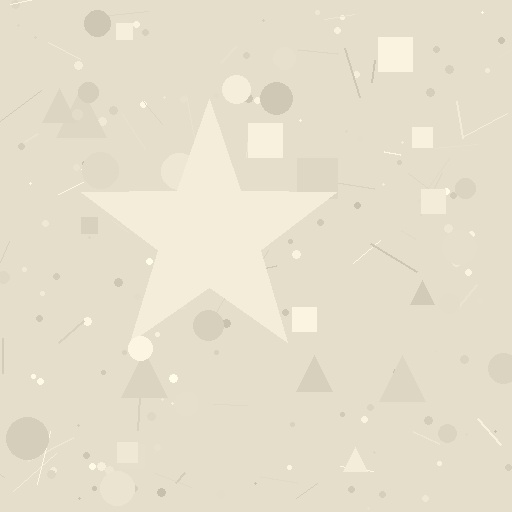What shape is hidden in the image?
A star is hidden in the image.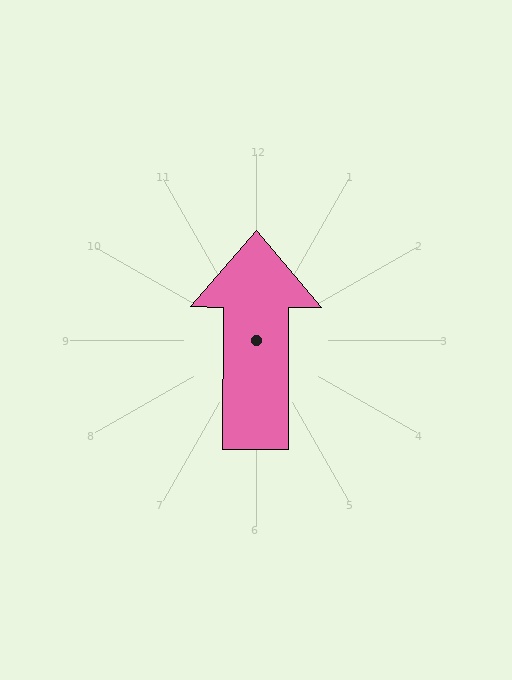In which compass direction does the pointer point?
North.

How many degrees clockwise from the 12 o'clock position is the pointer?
Approximately 0 degrees.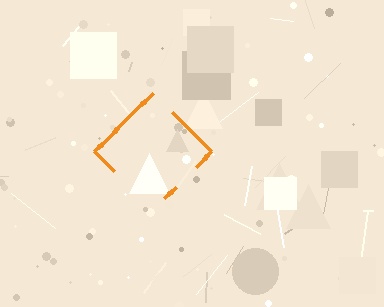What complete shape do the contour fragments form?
The contour fragments form a diamond.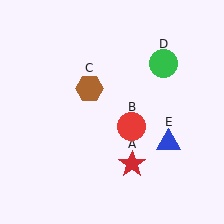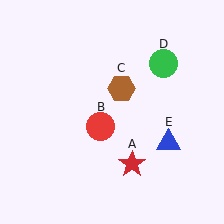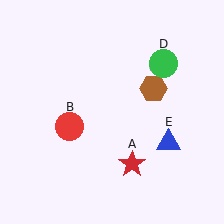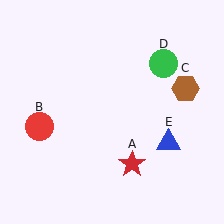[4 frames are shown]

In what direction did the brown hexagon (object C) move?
The brown hexagon (object C) moved right.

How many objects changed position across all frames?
2 objects changed position: red circle (object B), brown hexagon (object C).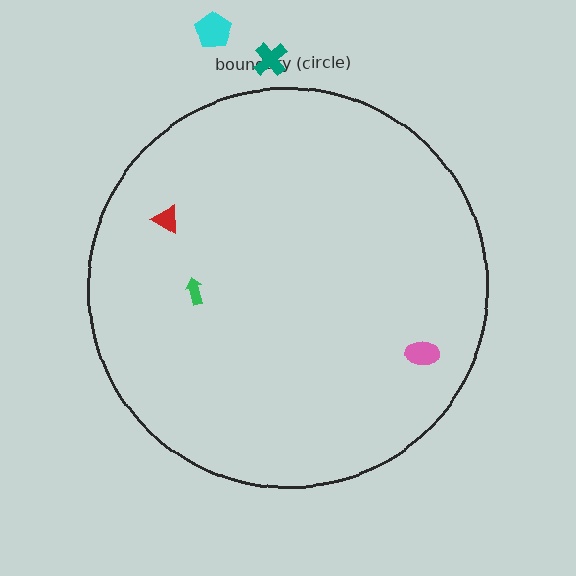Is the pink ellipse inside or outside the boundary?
Inside.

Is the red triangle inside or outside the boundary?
Inside.